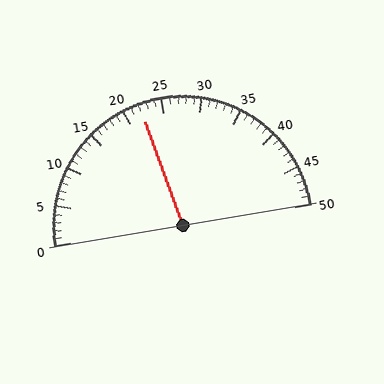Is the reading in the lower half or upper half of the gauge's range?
The reading is in the lower half of the range (0 to 50).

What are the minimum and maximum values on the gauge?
The gauge ranges from 0 to 50.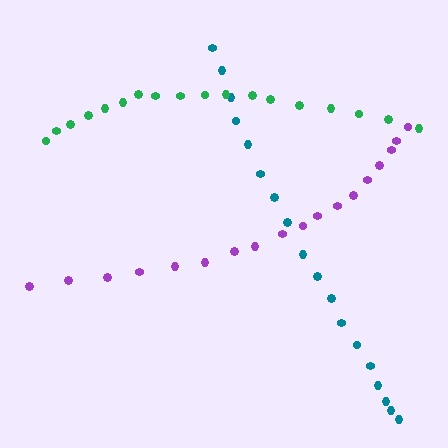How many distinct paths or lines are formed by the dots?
There are 3 distinct paths.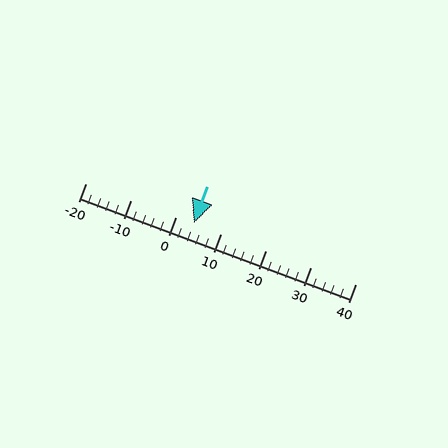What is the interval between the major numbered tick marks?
The major tick marks are spaced 10 units apart.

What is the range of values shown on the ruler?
The ruler shows values from -20 to 40.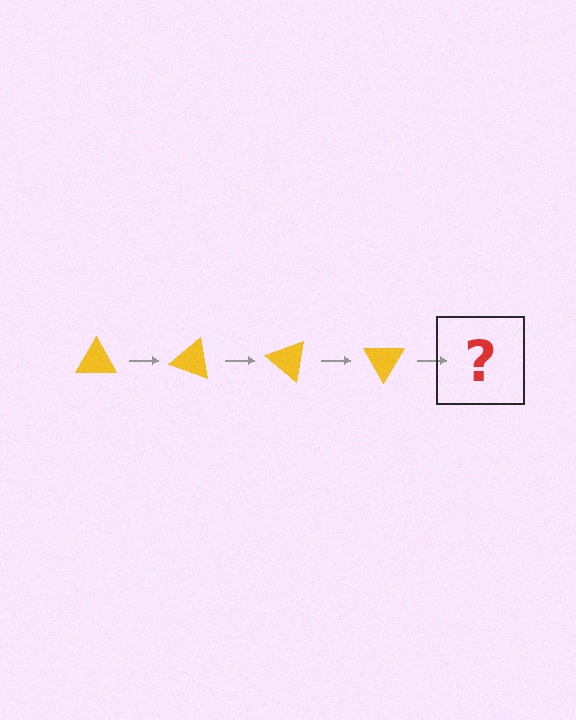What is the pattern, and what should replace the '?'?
The pattern is that the triangle rotates 20 degrees each step. The '?' should be a yellow triangle rotated 80 degrees.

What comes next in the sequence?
The next element should be a yellow triangle rotated 80 degrees.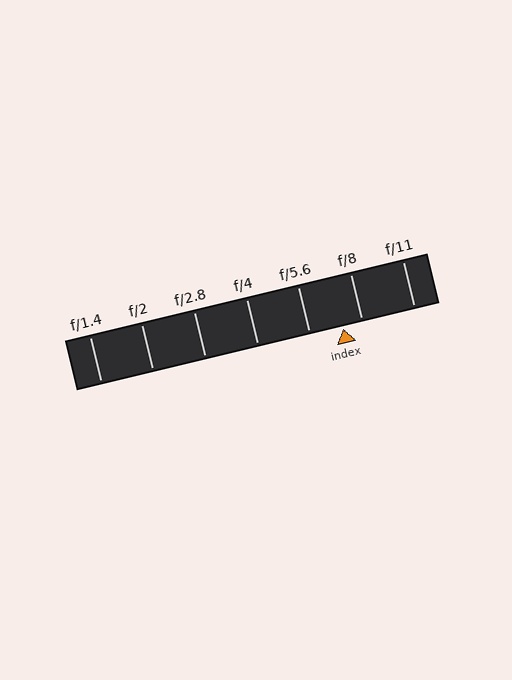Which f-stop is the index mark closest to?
The index mark is closest to f/8.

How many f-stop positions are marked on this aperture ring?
There are 7 f-stop positions marked.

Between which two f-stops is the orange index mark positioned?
The index mark is between f/5.6 and f/8.